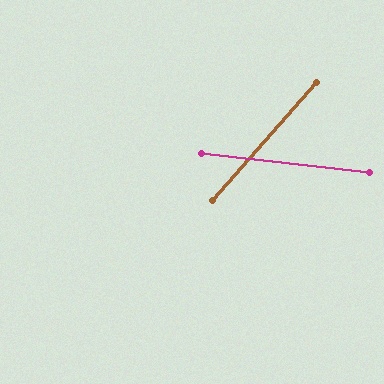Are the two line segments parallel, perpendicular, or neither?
Neither parallel nor perpendicular — they differ by about 55°.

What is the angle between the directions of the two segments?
Approximately 55 degrees.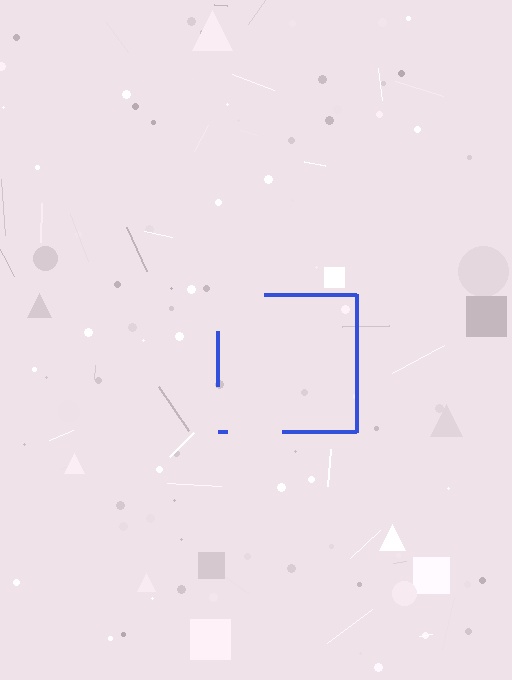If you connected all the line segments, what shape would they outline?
They would outline a square.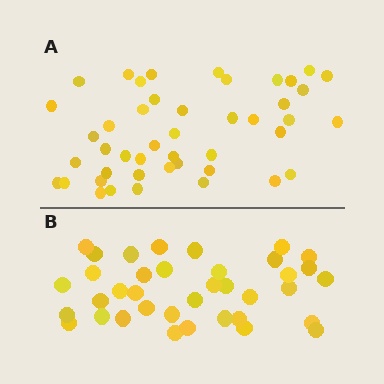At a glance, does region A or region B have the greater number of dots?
Region A (the top region) has more dots.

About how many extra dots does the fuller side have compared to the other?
Region A has roughly 8 or so more dots than region B.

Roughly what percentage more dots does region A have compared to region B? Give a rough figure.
About 20% more.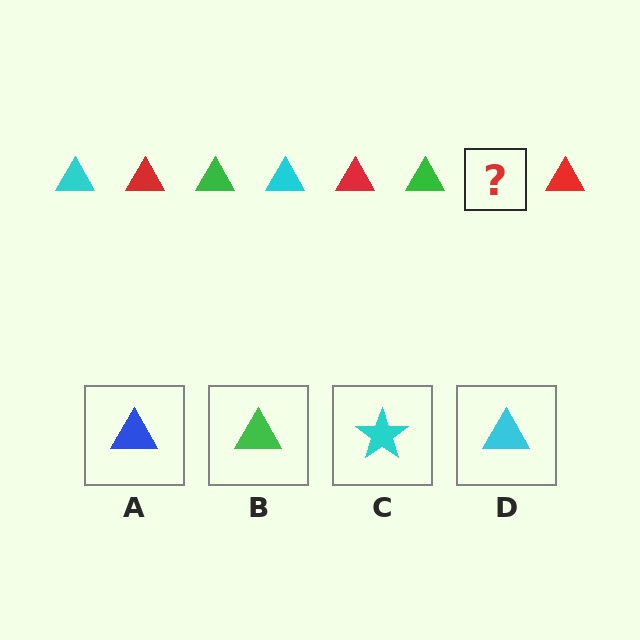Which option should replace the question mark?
Option D.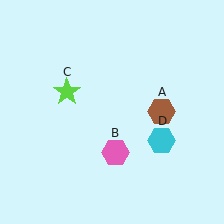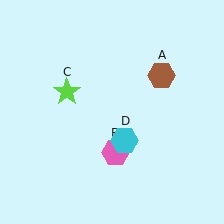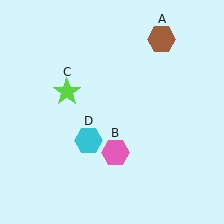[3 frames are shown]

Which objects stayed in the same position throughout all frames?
Pink hexagon (object B) and lime star (object C) remained stationary.